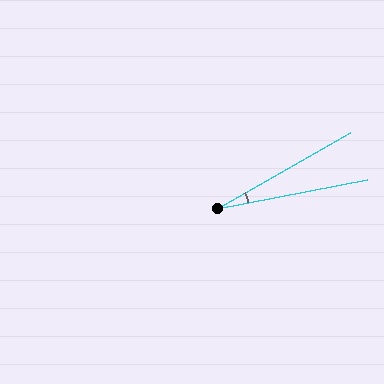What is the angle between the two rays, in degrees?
Approximately 19 degrees.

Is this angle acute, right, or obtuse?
It is acute.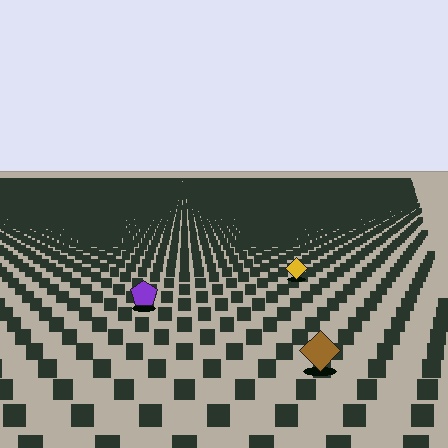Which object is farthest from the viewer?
The yellow diamond is farthest from the viewer. It appears smaller and the ground texture around it is denser.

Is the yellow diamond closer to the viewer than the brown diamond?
No. The brown diamond is closer — you can tell from the texture gradient: the ground texture is coarser near it.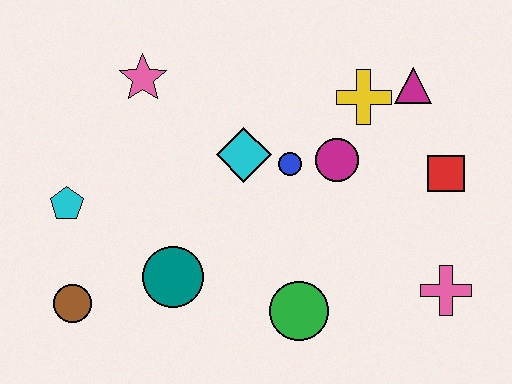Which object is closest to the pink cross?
The red square is closest to the pink cross.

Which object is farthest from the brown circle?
The magenta triangle is farthest from the brown circle.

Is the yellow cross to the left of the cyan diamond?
No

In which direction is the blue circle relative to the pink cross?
The blue circle is to the left of the pink cross.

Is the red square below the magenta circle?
Yes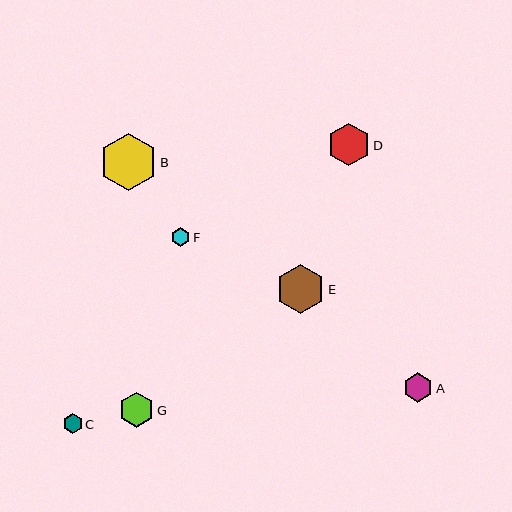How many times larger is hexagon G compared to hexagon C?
Hexagon G is approximately 1.8 times the size of hexagon C.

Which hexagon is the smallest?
Hexagon F is the smallest with a size of approximately 19 pixels.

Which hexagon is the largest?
Hexagon B is the largest with a size of approximately 57 pixels.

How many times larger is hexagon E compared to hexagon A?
Hexagon E is approximately 1.7 times the size of hexagon A.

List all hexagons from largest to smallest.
From largest to smallest: B, E, D, G, A, C, F.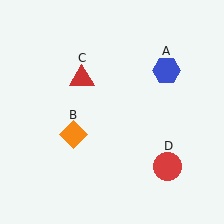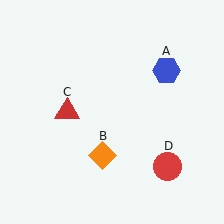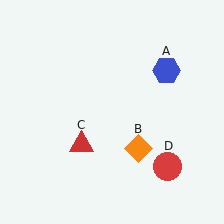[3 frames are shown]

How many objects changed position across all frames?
2 objects changed position: orange diamond (object B), red triangle (object C).